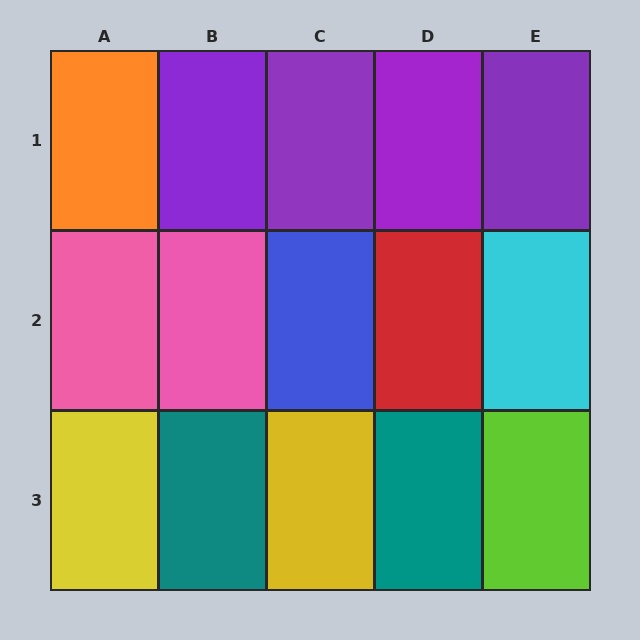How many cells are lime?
1 cell is lime.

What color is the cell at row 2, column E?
Cyan.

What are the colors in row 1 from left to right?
Orange, purple, purple, purple, purple.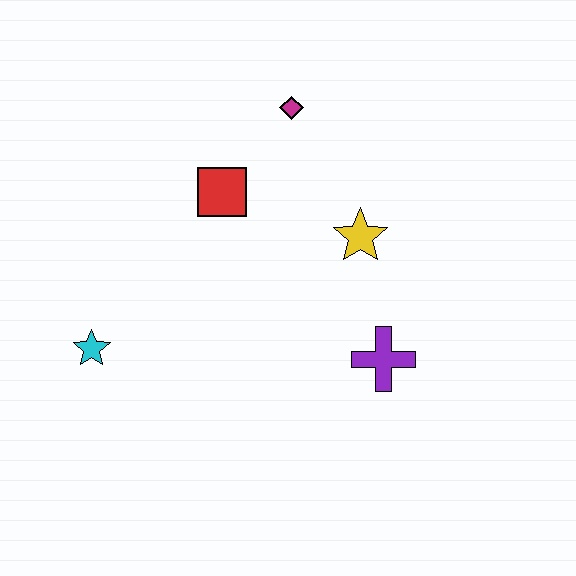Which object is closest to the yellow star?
The purple cross is closest to the yellow star.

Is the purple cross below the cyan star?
Yes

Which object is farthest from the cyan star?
The magenta diamond is farthest from the cyan star.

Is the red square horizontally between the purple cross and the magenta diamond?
No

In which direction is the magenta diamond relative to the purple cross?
The magenta diamond is above the purple cross.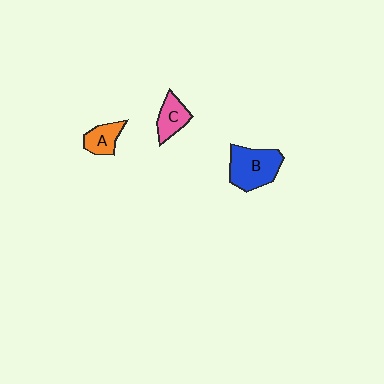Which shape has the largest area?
Shape B (blue).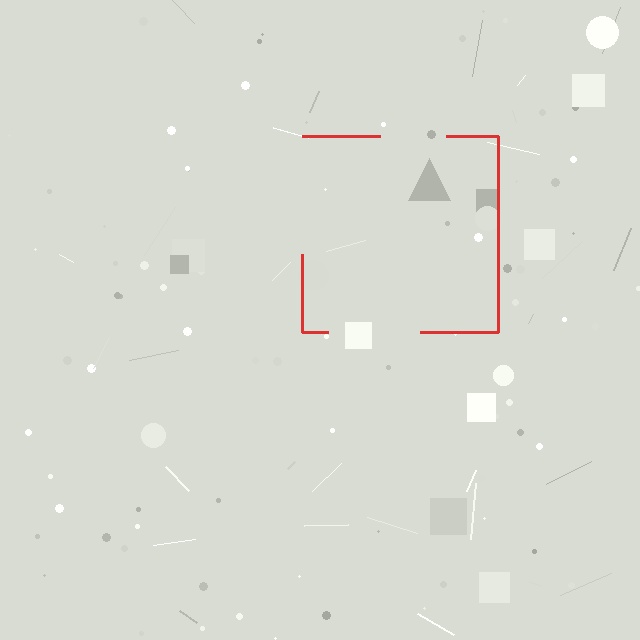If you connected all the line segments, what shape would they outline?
They would outline a square.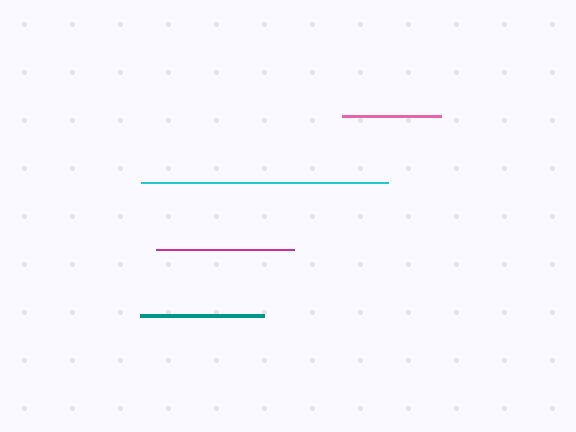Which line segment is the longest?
The cyan line is the longest at approximately 247 pixels.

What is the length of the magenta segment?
The magenta segment is approximately 139 pixels long.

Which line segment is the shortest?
The pink line is the shortest at approximately 100 pixels.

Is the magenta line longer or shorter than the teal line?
The magenta line is longer than the teal line.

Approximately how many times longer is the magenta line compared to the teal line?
The magenta line is approximately 1.1 times the length of the teal line.